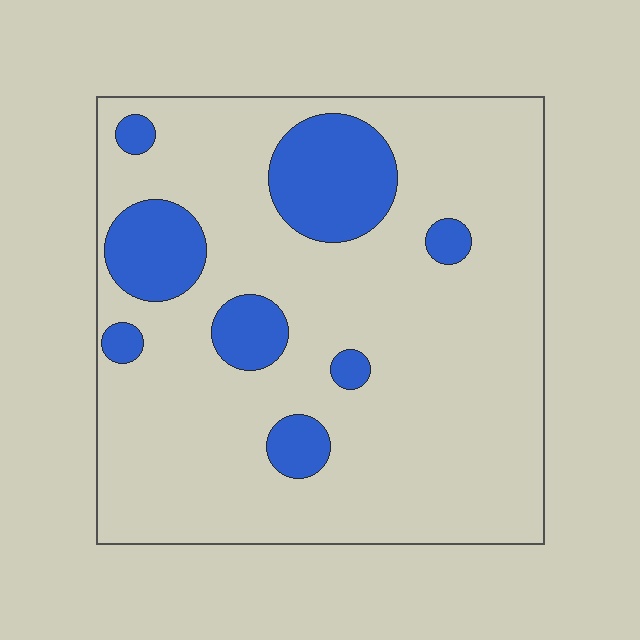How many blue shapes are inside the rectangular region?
8.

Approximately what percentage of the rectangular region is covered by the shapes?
Approximately 20%.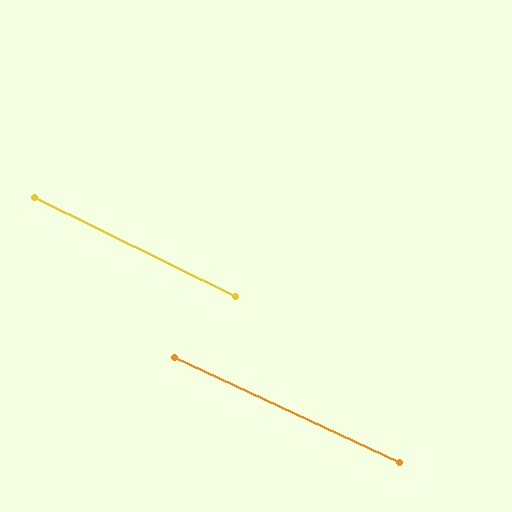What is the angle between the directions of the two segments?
Approximately 1 degree.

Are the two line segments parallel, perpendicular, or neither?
Parallel — their directions differ by only 1.3°.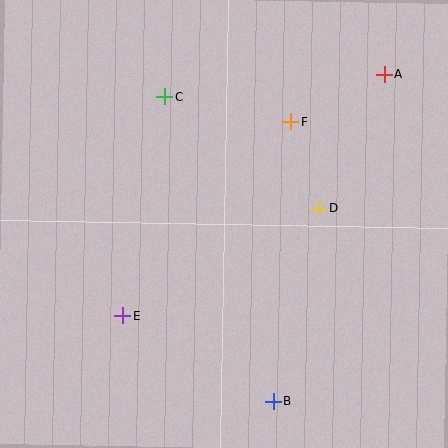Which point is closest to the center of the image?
Point D at (320, 208) is closest to the center.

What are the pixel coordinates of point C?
Point C is at (165, 97).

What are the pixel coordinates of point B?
Point B is at (273, 401).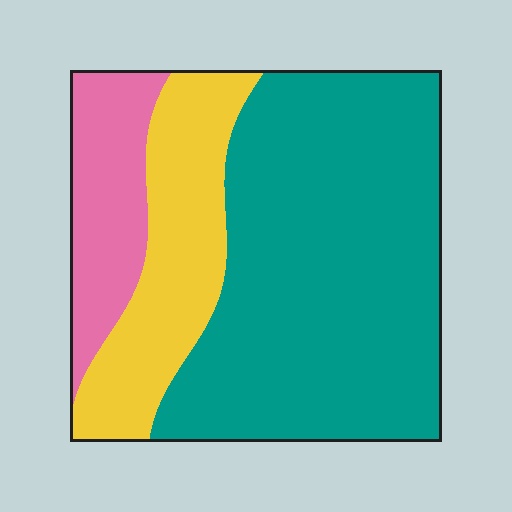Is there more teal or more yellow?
Teal.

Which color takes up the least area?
Pink, at roughly 15%.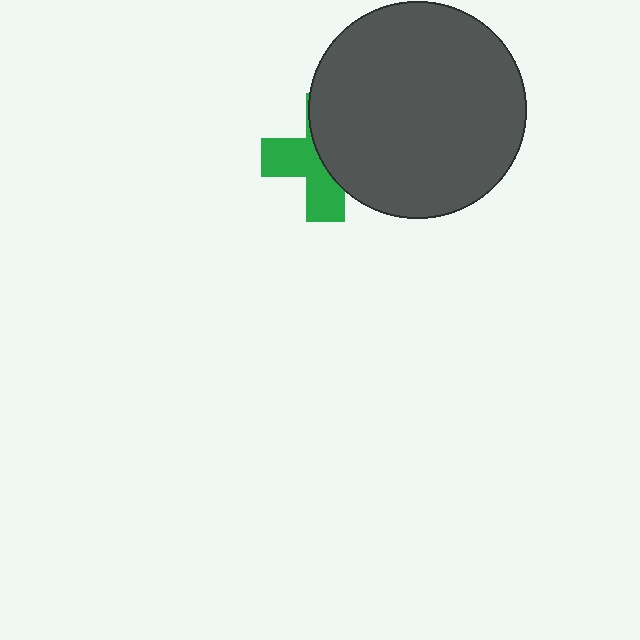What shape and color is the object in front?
The object in front is a dark gray circle.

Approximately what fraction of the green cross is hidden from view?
Roughly 52% of the green cross is hidden behind the dark gray circle.